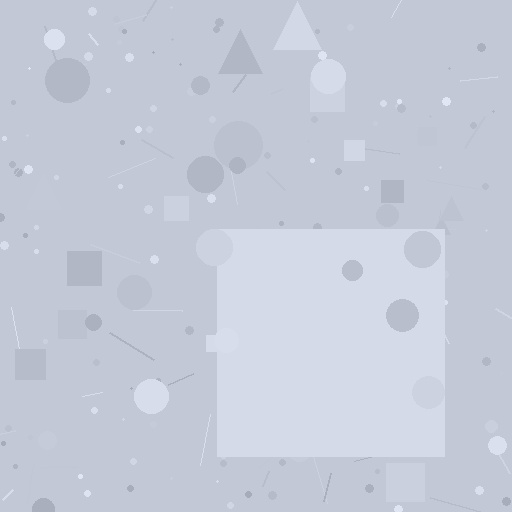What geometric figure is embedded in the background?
A square is embedded in the background.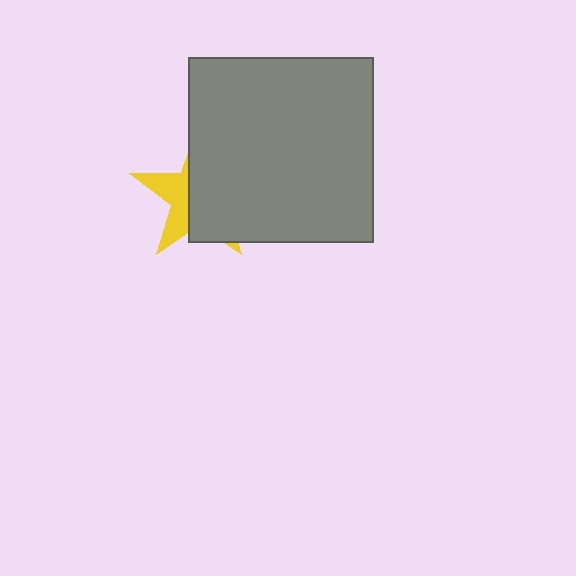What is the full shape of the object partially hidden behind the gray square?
The partially hidden object is a yellow star.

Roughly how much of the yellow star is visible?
A small part of it is visible (roughly 35%).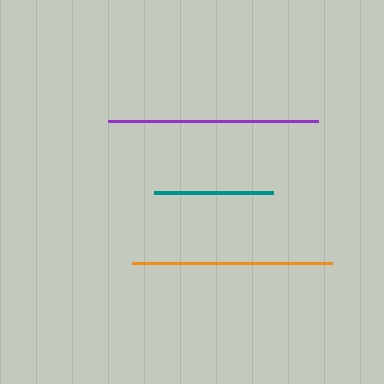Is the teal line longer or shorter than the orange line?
The orange line is longer than the teal line.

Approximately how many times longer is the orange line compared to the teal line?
The orange line is approximately 1.7 times the length of the teal line.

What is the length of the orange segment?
The orange segment is approximately 201 pixels long.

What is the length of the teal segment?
The teal segment is approximately 119 pixels long.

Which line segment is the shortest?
The teal line is the shortest at approximately 119 pixels.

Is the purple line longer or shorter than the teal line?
The purple line is longer than the teal line.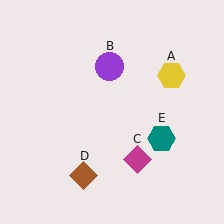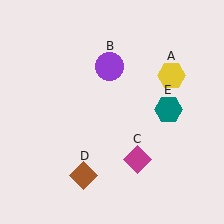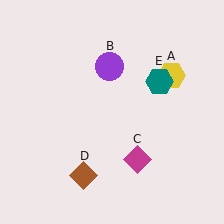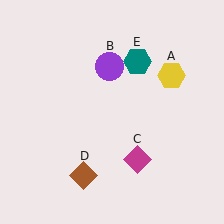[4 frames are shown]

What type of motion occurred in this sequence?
The teal hexagon (object E) rotated counterclockwise around the center of the scene.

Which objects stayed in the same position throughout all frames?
Yellow hexagon (object A) and purple circle (object B) and magenta diamond (object C) and brown diamond (object D) remained stationary.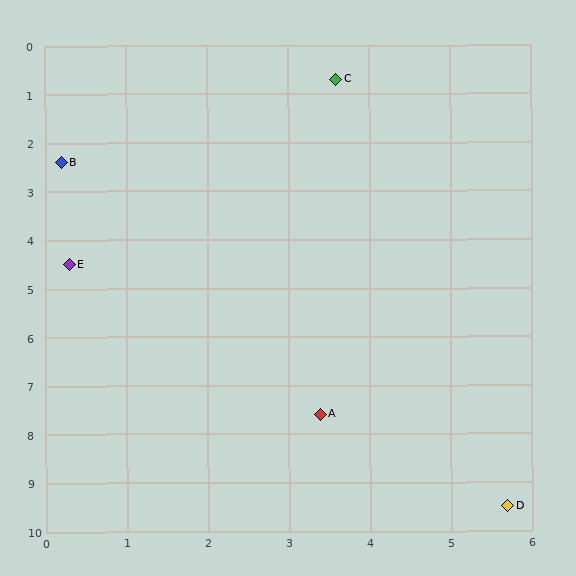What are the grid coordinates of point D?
Point D is at approximately (5.7, 9.5).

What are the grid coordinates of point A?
Point A is at approximately (3.4, 7.6).